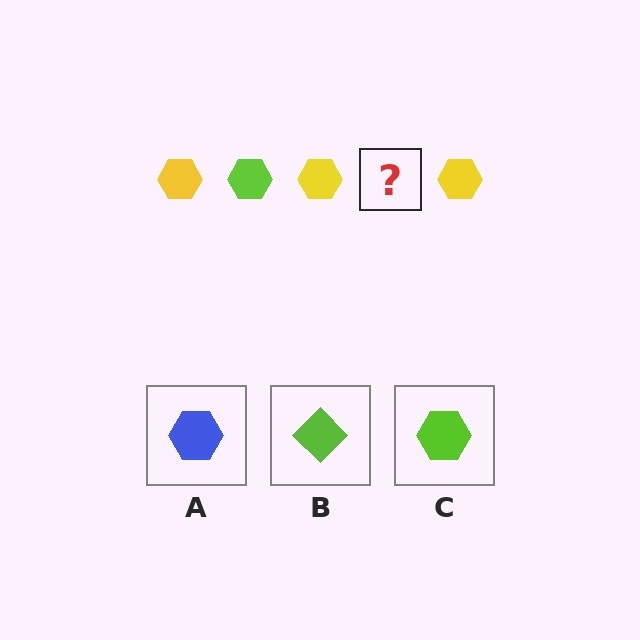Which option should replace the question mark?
Option C.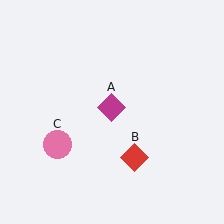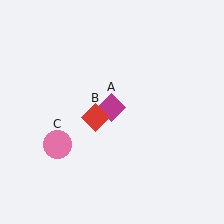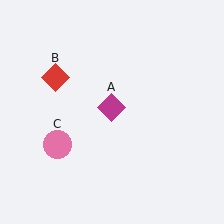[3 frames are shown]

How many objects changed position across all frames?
1 object changed position: red diamond (object B).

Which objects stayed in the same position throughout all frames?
Magenta diamond (object A) and pink circle (object C) remained stationary.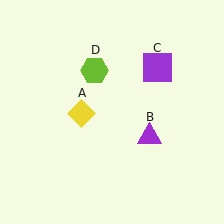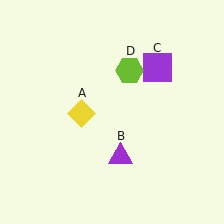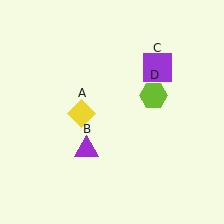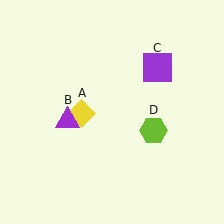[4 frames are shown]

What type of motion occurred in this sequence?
The purple triangle (object B), lime hexagon (object D) rotated clockwise around the center of the scene.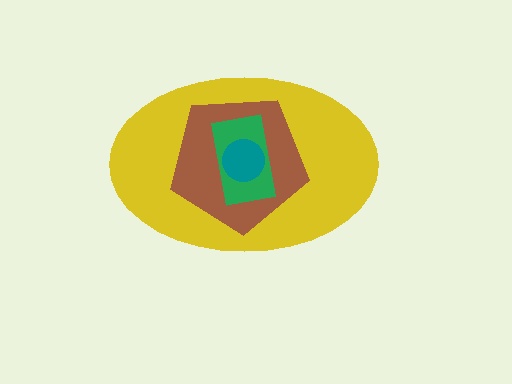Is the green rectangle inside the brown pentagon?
Yes.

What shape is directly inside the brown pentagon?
The green rectangle.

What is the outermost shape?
The yellow ellipse.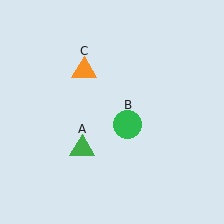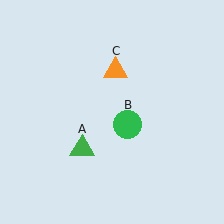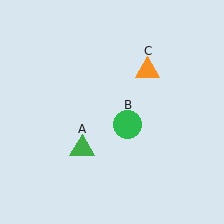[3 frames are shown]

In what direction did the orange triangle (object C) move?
The orange triangle (object C) moved right.